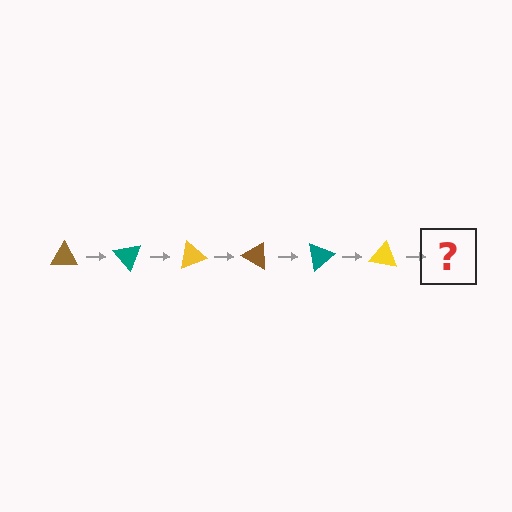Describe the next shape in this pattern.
It should be a brown triangle, rotated 300 degrees from the start.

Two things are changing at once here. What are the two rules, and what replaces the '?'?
The two rules are that it rotates 50 degrees each step and the color cycles through brown, teal, and yellow. The '?' should be a brown triangle, rotated 300 degrees from the start.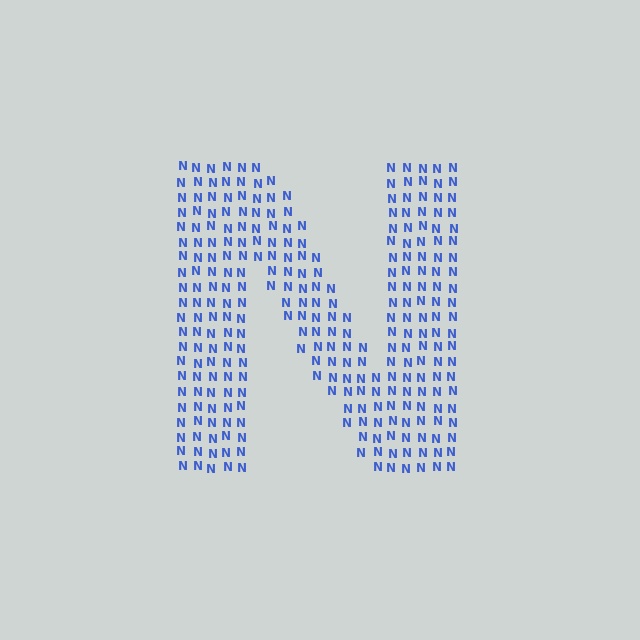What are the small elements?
The small elements are letter N's.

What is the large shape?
The large shape is the letter N.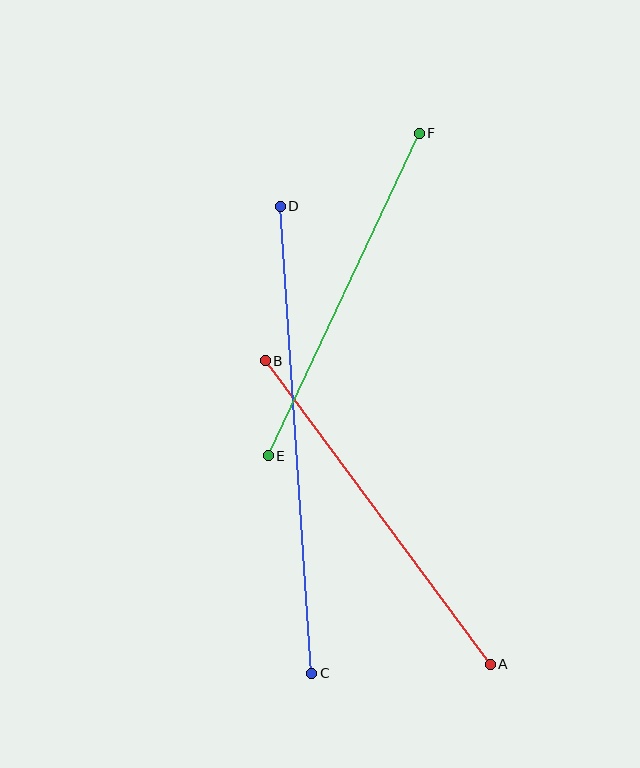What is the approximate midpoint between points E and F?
The midpoint is at approximately (344, 295) pixels.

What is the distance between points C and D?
The distance is approximately 468 pixels.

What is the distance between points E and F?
The distance is approximately 356 pixels.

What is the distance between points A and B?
The distance is approximately 378 pixels.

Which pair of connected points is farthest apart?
Points C and D are farthest apart.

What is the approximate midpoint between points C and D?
The midpoint is at approximately (296, 440) pixels.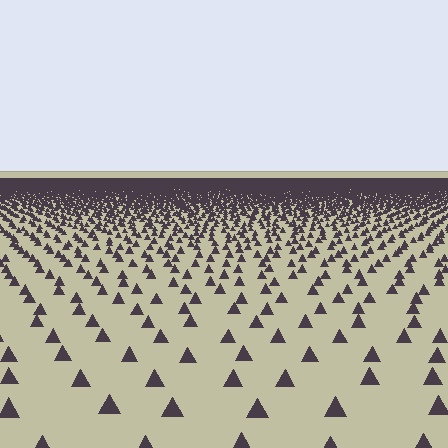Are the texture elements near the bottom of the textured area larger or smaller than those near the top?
Larger. Near the bottom, elements are closer to the viewer and appear at a bigger on-screen size.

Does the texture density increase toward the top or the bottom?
Density increases toward the top.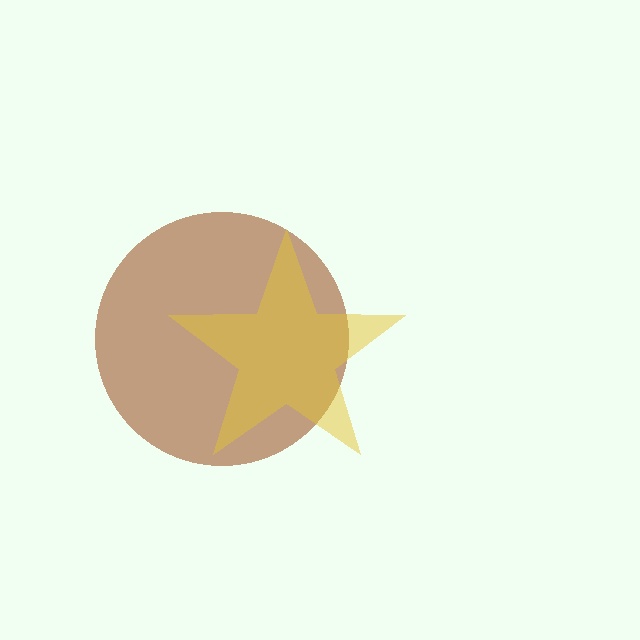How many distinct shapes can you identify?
There are 2 distinct shapes: a brown circle, a yellow star.